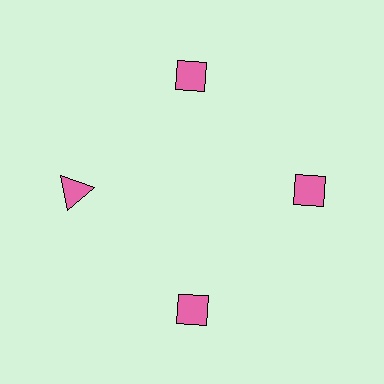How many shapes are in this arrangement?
There are 4 shapes arranged in a ring pattern.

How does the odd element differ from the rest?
It has a different shape: triangle instead of diamond.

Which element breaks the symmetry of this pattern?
The pink triangle at roughly the 9 o'clock position breaks the symmetry. All other shapes are pink diamonds.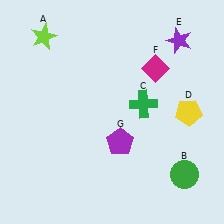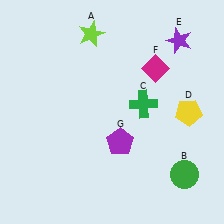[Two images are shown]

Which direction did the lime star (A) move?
The lime star (A) moved right.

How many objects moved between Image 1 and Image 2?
1 object moved between the two images.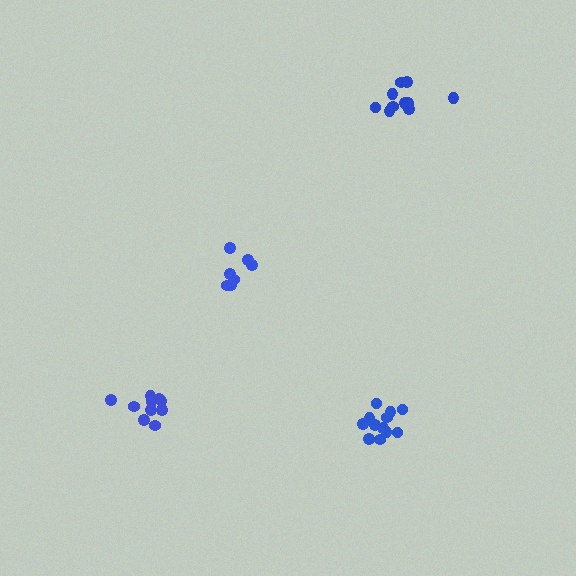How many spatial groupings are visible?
There are 4 spatial groupings.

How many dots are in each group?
Group 1: 12 dots, Group 2: 11 dots, Group 3: 8 dots, Group 4: 10 dots (41 total).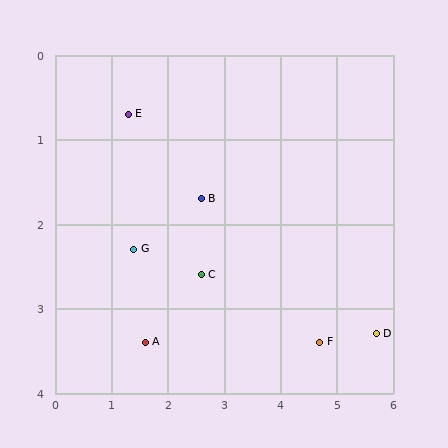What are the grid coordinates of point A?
Point A is at approximately (1.6, 3.4).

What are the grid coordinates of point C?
Point C is at approximately (2.6, 2.6).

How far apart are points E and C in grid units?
Points E and C are about 2.3 grid units apart.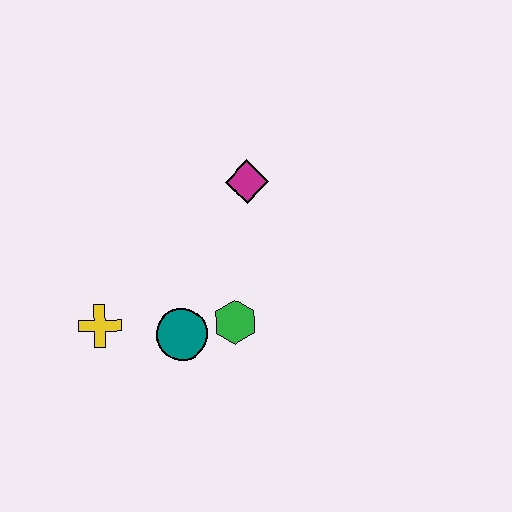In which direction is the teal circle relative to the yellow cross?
The teal circle is to the right of the yellow cross.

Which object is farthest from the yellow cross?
The magenta diamond is farthest from the yellow cross.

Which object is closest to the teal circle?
The green hexagon is closest to the teal circle.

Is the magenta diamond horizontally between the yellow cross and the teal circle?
No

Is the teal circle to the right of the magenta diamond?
No